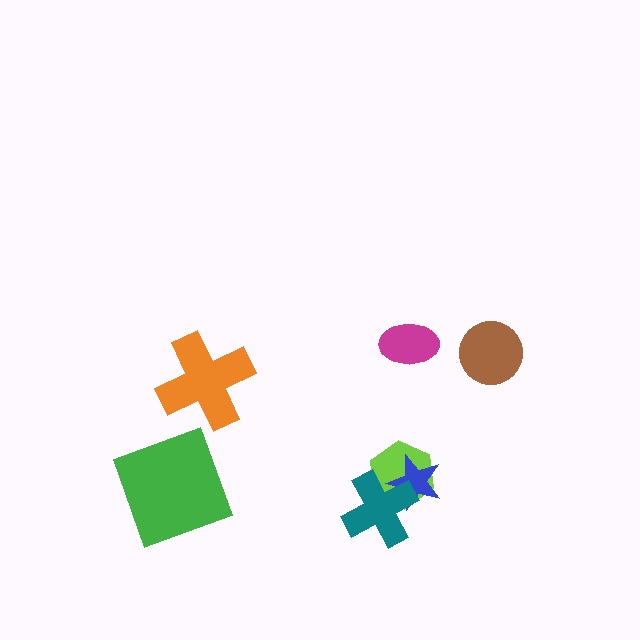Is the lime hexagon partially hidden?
Yes, it is partially covered by another shape.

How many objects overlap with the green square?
0 objects overlap with the green square.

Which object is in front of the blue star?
The teal cross is in front of the blue star.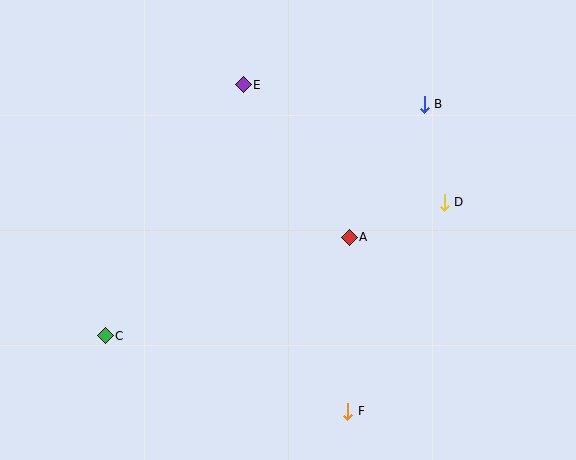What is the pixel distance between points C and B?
The distance between C and B is 394 pixels.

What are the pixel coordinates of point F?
Point F is at (348, 411).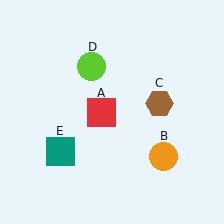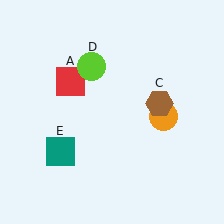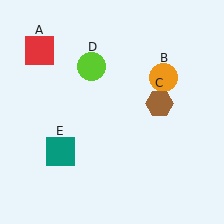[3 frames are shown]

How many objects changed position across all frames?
2 objects changed position: red square (object A), orange circle (object B).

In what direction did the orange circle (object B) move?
The orange circle (object B) moved up.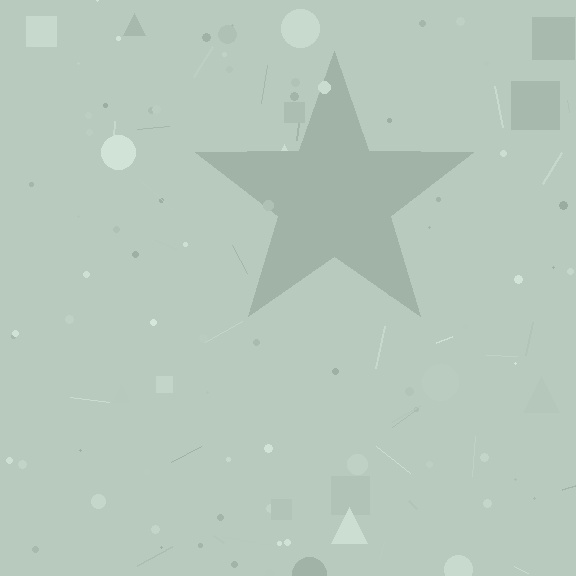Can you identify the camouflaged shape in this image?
The camouflaged shape is a star.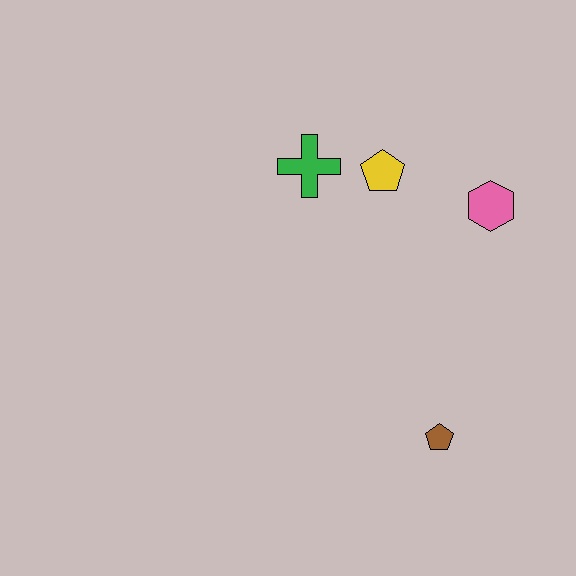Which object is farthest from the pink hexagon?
The brown pentagon is farthest from the pink hexagon.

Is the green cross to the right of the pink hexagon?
No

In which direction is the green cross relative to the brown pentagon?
The green cross is above the brown pentagon.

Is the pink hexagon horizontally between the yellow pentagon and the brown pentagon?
No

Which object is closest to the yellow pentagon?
The green cross is closest to the yellow pentagon.